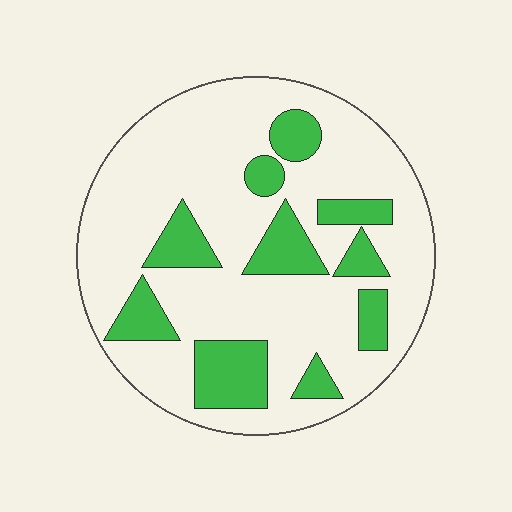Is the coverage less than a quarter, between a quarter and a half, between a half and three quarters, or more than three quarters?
Less than a quarter.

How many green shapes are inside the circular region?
10.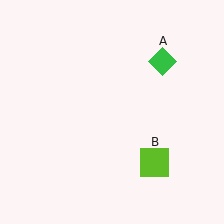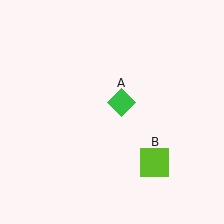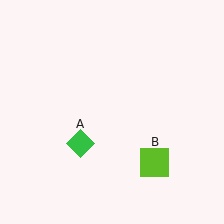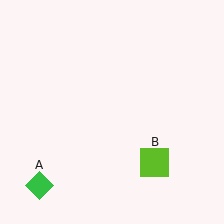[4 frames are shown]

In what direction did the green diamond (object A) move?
The green diamond (object A) moved down and to the left.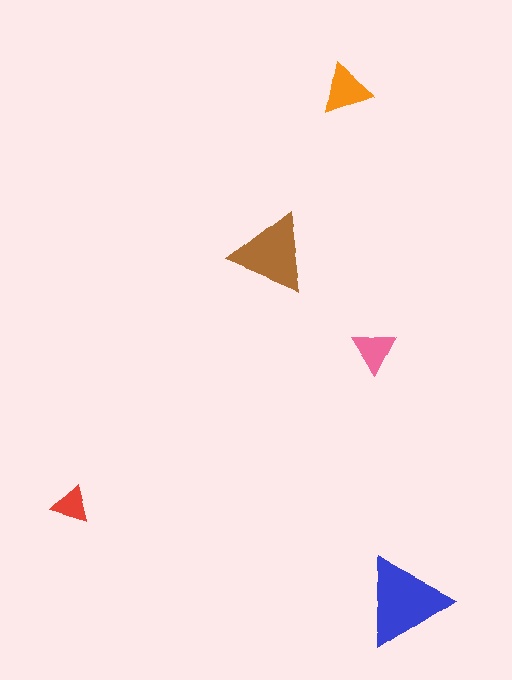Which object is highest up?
The orange triangle is topmost.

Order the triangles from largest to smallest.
the blue one, the brown one, the orange one, the pink one, the red one.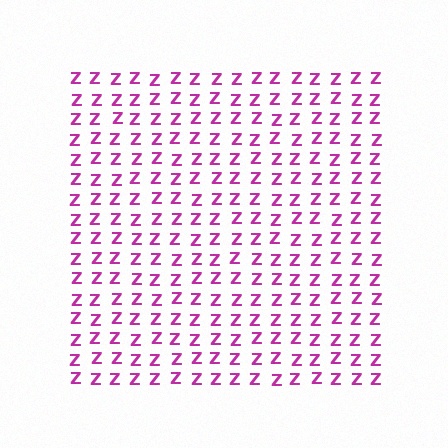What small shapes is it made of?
It is made of small letter Z's.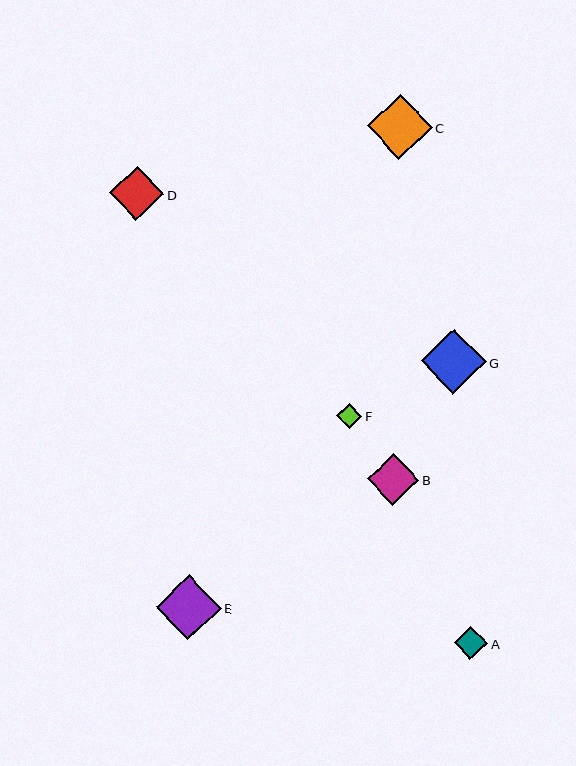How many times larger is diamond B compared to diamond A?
Diamond B is approximately 1.5 times the size of diamond A.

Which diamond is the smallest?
Diamond F is the smallest with a size of approximately 25 pixels.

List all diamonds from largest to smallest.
From largest to smallest: G, C, E, D, B, A, F.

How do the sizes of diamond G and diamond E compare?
Diamond G and diamond E are approximately the same size.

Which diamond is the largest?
Diamond G is the largest with a size of approximately 65 pixels.